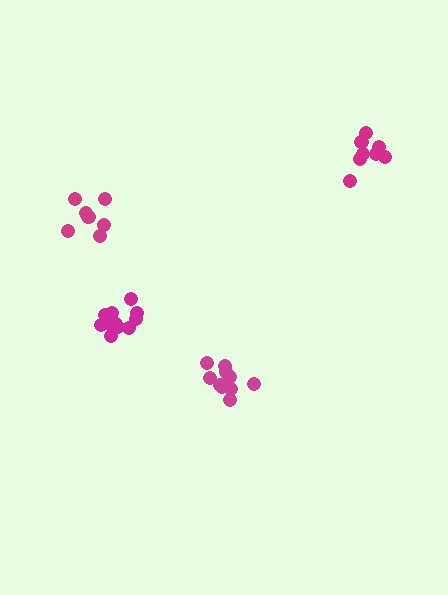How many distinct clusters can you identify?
There are 4 distinct clusters.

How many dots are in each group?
Group 1: 8 dots, Group 2: 11 dots, Group 3: 7 dots, Group 4: 11 dots (37 total).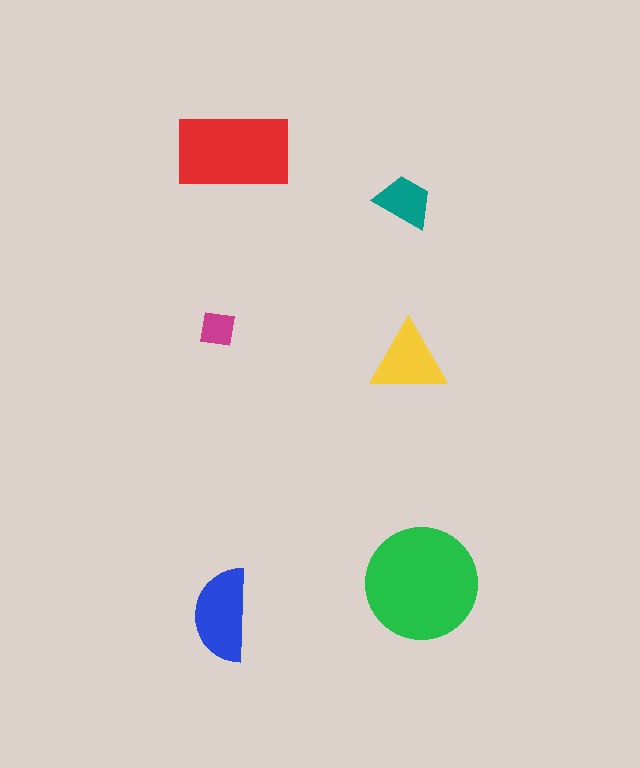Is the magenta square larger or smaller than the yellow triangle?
Smaller.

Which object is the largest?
The green circle.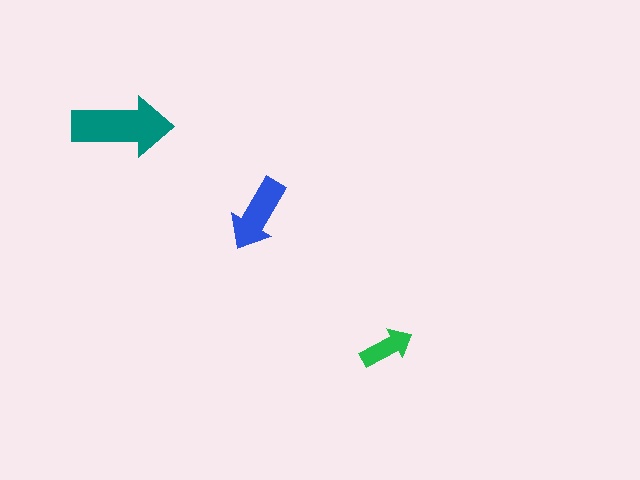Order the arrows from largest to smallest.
the teal one, the blue one, the green one.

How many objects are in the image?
There are 3 objects in the image.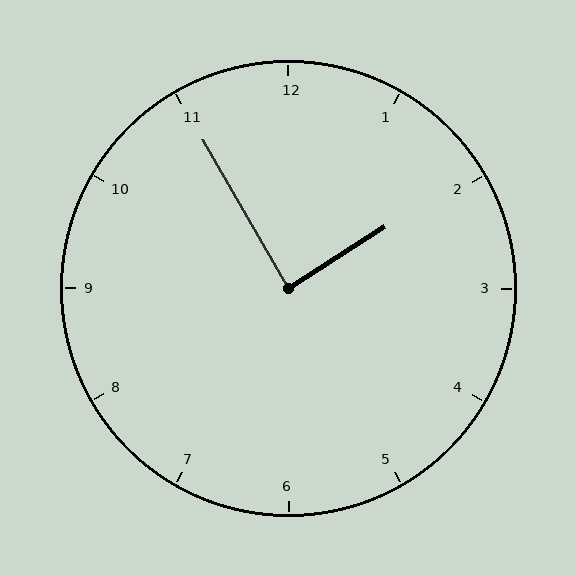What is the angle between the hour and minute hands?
Approximately 88 degrees.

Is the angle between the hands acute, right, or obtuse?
It is right.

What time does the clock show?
1:55.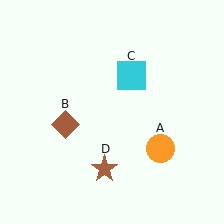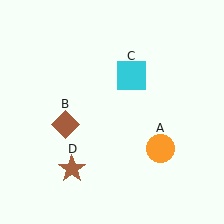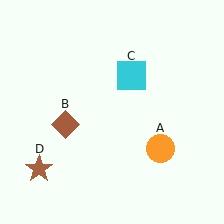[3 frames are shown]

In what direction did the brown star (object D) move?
The brown star (object D) moved left.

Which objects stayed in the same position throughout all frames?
Orange circle (object A) and brown diamond (object B) and cyan square (object C) remained stationary.